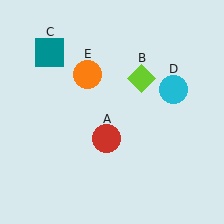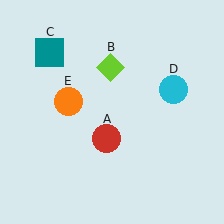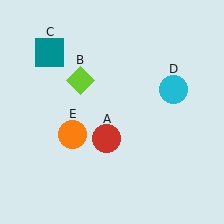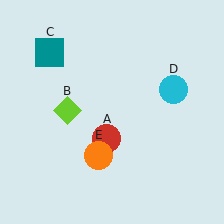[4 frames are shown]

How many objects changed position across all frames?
2 objects changed position: lime diamond (object B), orange circle (object E).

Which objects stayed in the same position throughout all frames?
Red circle (object A) and teal square (object C) and cyan circle (object D) remained stationary.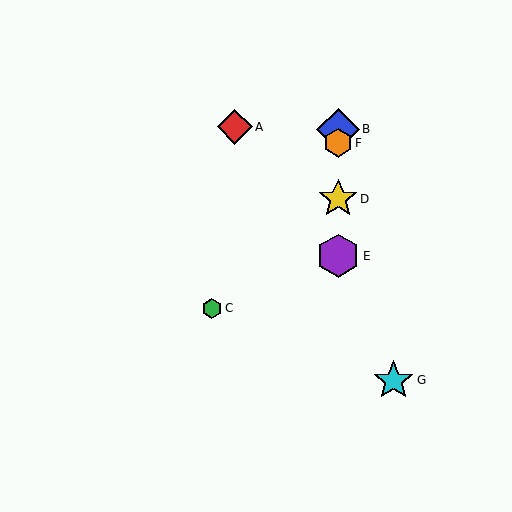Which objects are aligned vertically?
Objects B, D, E, F are aligned vertically.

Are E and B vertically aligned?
Yes, both are at x≈338.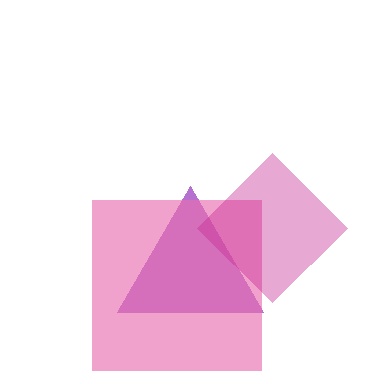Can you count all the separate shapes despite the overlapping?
Yes, there are 3 separate shapes.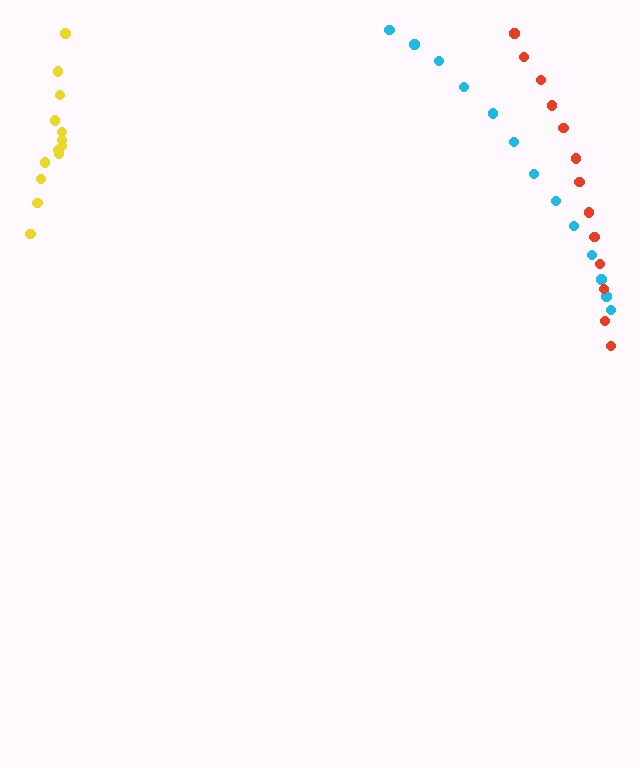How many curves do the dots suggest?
There are 3 distinct paths.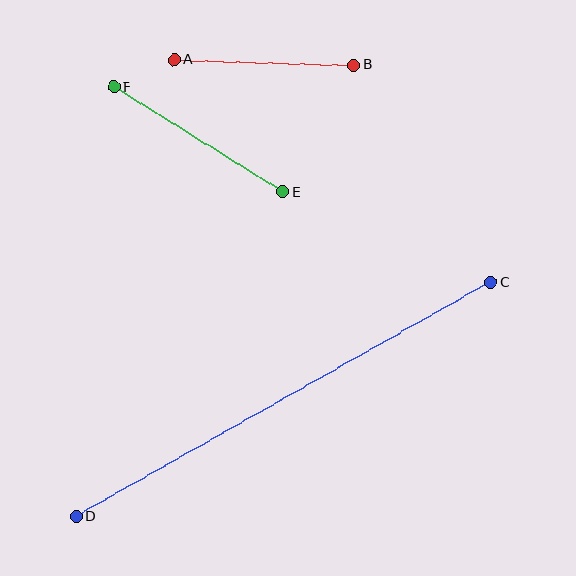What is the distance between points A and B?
The distance is approximately 180 pixels.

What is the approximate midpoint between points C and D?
The midpoint is at approximately (284, 399) pixels.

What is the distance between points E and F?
The distance is approximately 199 pixels.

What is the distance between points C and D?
The distance is approximately 476 pixels.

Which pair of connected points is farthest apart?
Points C and D are farthest apart.